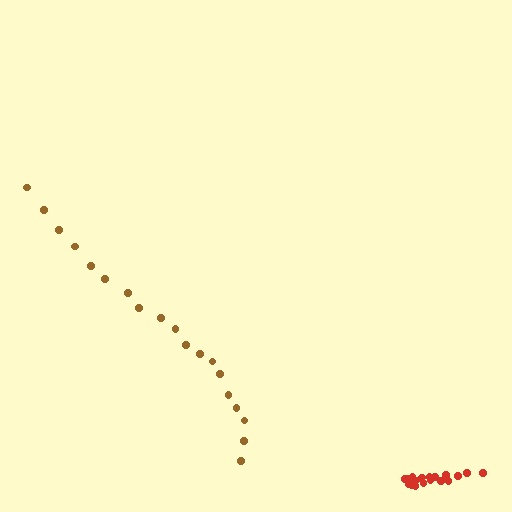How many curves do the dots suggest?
There are 2 distinct paths.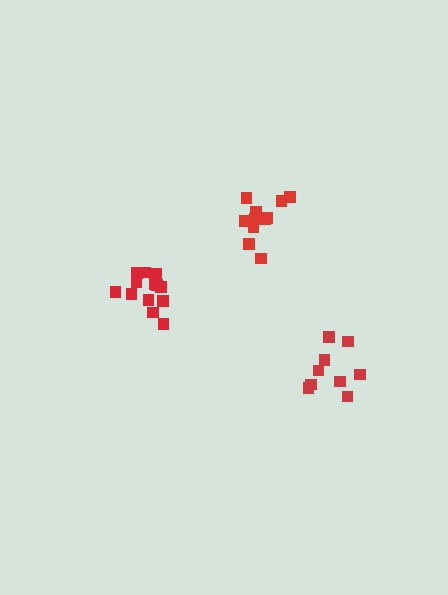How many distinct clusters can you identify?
There are 3 distinct clusters.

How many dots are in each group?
Group 1: 9 dots, Group 2: 11 dots, Group 3: 13 dots (33 total).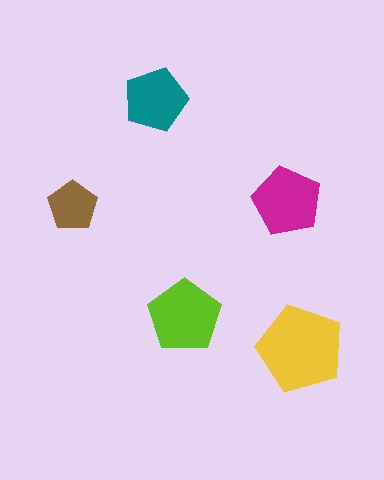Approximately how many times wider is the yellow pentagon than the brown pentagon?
About 2 times wider.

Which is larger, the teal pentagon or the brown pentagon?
The teal one.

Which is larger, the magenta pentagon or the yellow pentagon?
The yellow one.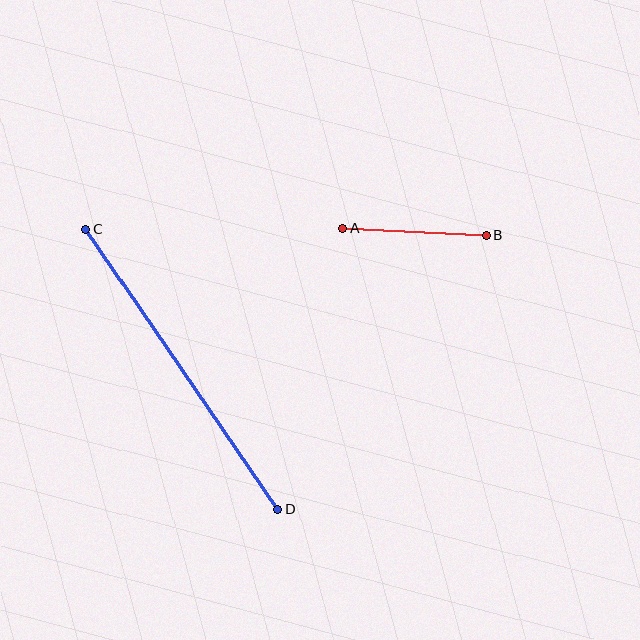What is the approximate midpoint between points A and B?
The midpoint is at approximately (414, 232) pixels.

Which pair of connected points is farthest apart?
Points C and D are farthest apart.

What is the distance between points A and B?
The distance is approximately 144 pixels.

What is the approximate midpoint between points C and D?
The midpoint is at approximately (182, 369) pixels.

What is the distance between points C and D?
The distance is approximately 340 pixels.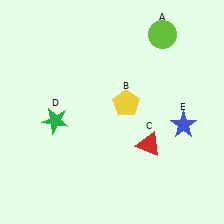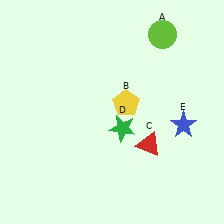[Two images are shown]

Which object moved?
The green star (D) moved right.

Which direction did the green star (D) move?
The green star (D) moved right.